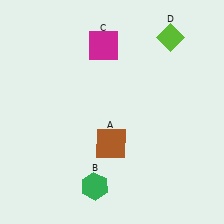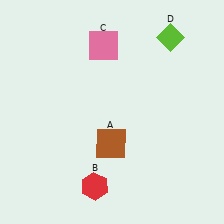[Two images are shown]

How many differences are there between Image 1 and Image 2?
There are 2 differences between the two images.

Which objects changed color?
B changed from green to red. C changed from magenta to pink.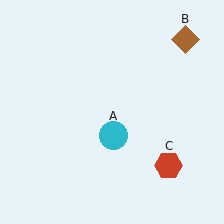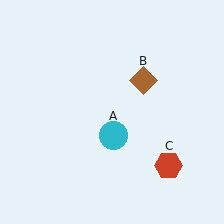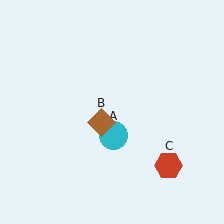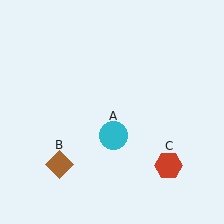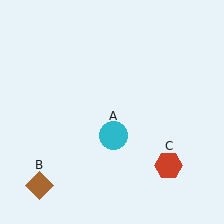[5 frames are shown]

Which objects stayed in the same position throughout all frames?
Cyan circle (object A) and red hexagon (object C) remained stationary.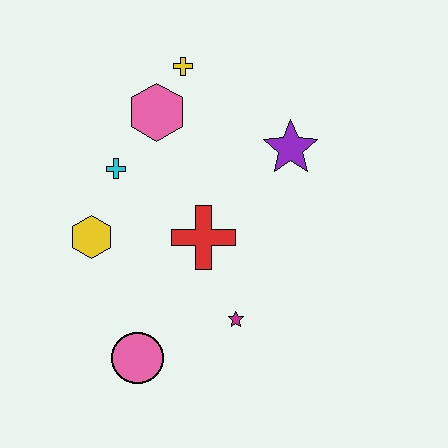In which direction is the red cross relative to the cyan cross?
The red cross is to the right of the cyan cross.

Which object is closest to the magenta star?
The red cross is closest to the magenta star.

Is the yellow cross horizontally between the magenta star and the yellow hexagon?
Yes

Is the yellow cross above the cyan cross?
Yes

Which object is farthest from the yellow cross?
The pink circle is farthest from the yellow cross.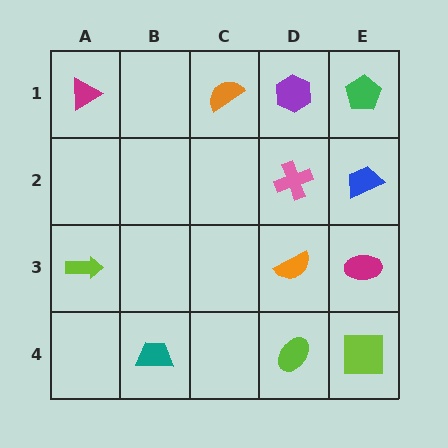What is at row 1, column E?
A green pentagon.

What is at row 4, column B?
A teal trapezoid.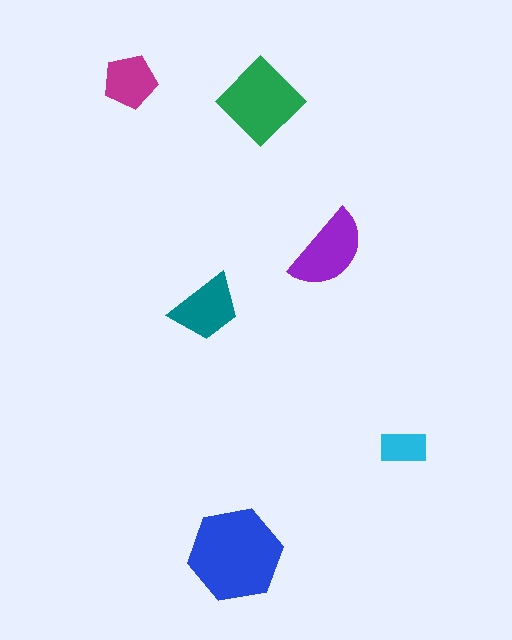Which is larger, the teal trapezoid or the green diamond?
The green diamond.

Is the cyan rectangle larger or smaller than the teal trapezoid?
Smaller.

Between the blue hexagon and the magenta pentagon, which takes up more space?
The blue hexagon.